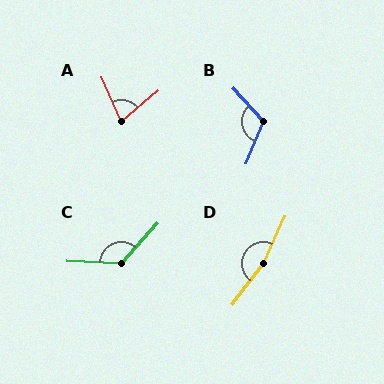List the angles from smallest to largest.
A (74°), B (115°), C (130°), D (167°).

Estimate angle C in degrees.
Approximately 130 degrees.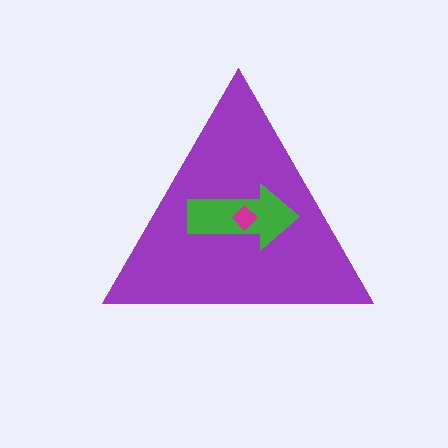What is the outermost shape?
The purple triangle.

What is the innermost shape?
The magenta diamond.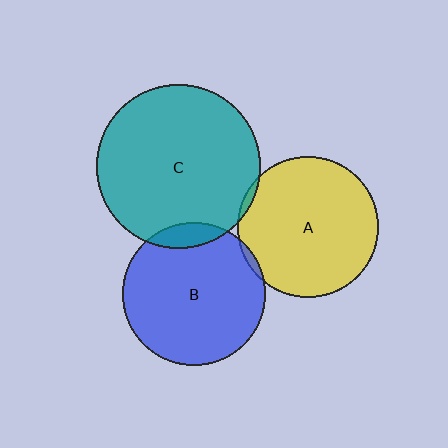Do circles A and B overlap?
Yes.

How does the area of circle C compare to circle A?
Approximately 1.4 times.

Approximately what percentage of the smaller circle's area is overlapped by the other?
Approximately 5%.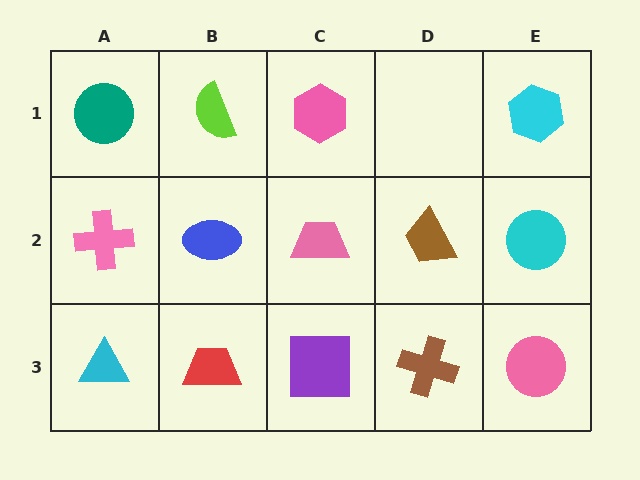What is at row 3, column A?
A cyan triangle.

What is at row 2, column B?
A blue ellipse.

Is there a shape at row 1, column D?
No, that cell is empty.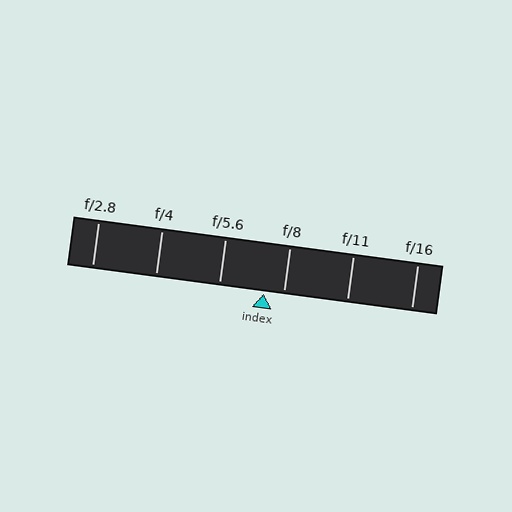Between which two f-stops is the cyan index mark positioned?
The index mark is between f/5.6 and f/8.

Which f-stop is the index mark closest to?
The index mark is closest to f/8.